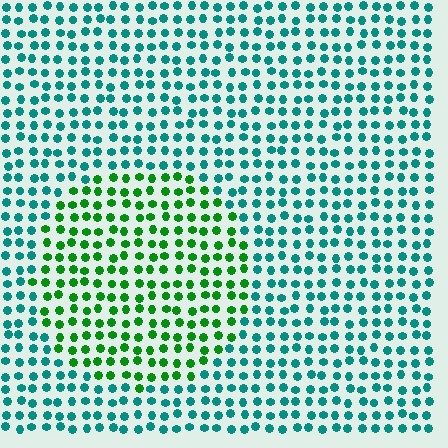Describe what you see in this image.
The image is filled with small teal elements in a uniform arrangement. A circle-shaped region is visible where the elements are tinted to a slightly different hue, forming a subtle color boundary.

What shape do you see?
I see a circle.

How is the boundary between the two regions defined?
The boundary is defined purely by a slight shift in hue (about 50 degrees). Spacing, size, and orientation are identical on both sides.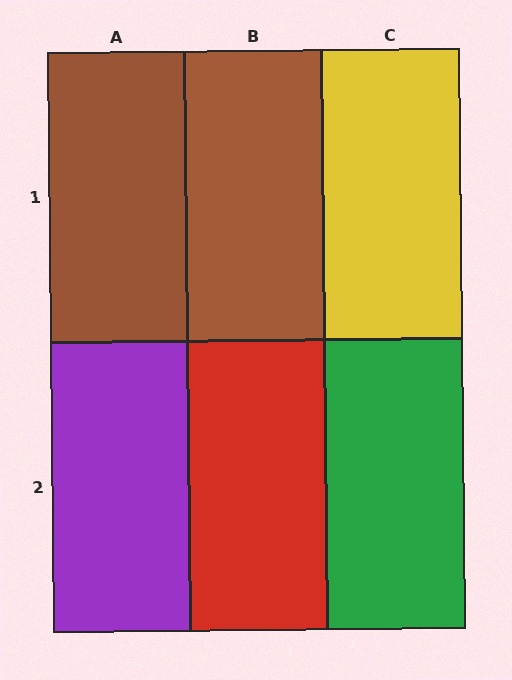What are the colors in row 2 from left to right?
Purple, red, green.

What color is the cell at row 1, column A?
Brown.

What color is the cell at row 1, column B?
Brown.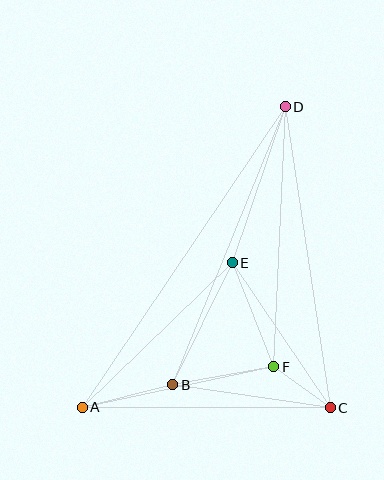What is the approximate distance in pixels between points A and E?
The distance between A and E is approximately 208 pixels.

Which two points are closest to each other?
Points C and F are closest to each other.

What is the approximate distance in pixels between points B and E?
The distance between B and E is approximately 136 pixels.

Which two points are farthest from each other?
Points A and D are farthest from each other.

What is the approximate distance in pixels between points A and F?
The distance between A and F is approximately 196 pixels.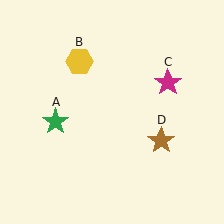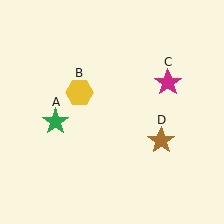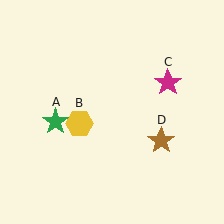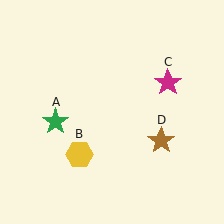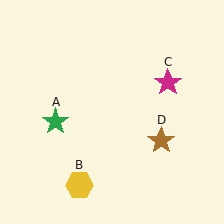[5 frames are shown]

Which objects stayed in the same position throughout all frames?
Green star (object A) and magenta star (object C) and brown star (object D) remained stationary.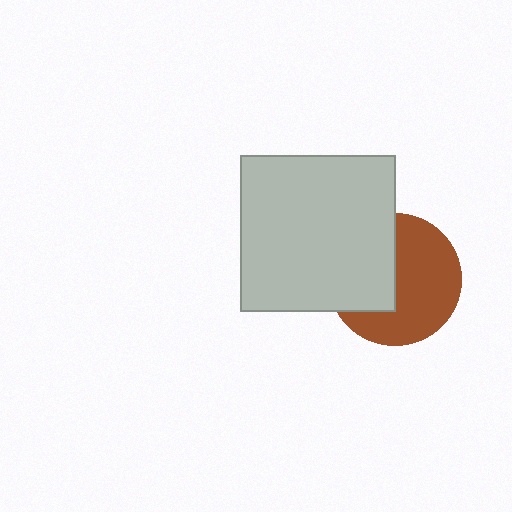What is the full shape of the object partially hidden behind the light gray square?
The partially hidden object is a brown circle.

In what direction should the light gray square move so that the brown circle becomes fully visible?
The light gray square should move left. That is the shortest direction to clear the overlap and leave the brown circle fully visible.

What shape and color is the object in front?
The object in front is a light gray square.